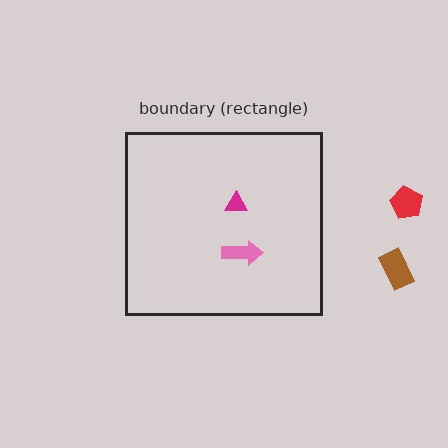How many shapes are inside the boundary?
2 inside, 2 outside.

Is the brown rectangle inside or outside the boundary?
Outside.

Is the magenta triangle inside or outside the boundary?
Inside.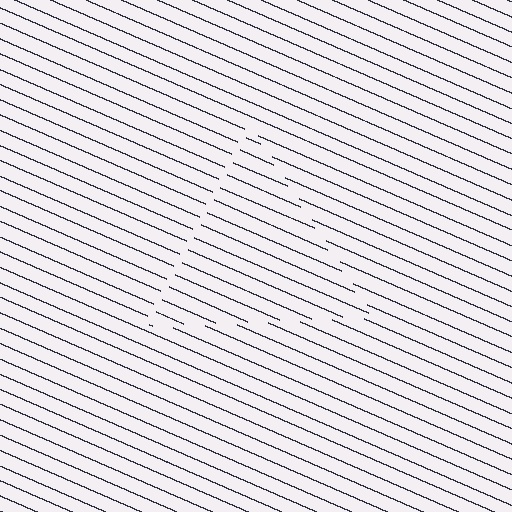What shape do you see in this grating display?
An illusory triangle. The interior of the shape contains the same grating, shifted by half a period — the contour is defined by the phase discontinuity where line-ends from the inner and outer gratings abut.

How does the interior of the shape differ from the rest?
The interior of the shape contains the same grating, shifted by half a period — the contour is defined by the phase discontinuity where line-ends from the inner and outer gratings abut.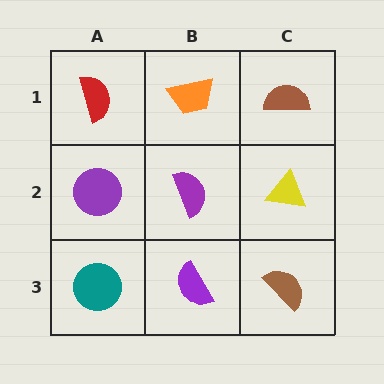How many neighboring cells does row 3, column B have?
3.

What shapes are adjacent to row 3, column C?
A yellow triangle (row 2, column C), a purple semicircle (row 3, column B).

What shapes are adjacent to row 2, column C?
A brown semicircle (row 1, column C), a brown semicircle (row 3, column C), a purple semicircle (row 2, column B).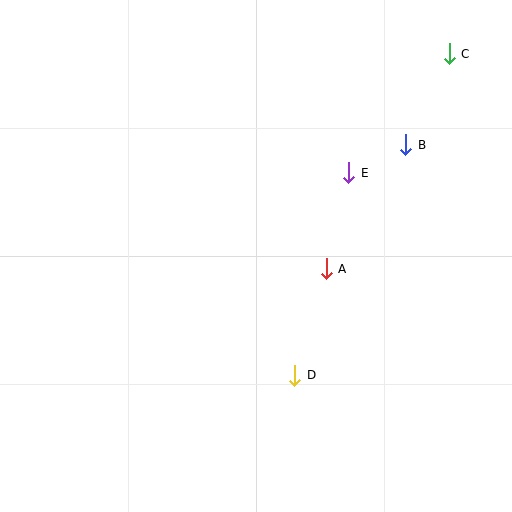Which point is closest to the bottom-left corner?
Point D is closest to the bottom-left corner.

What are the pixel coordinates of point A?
Point A is at (326, 269).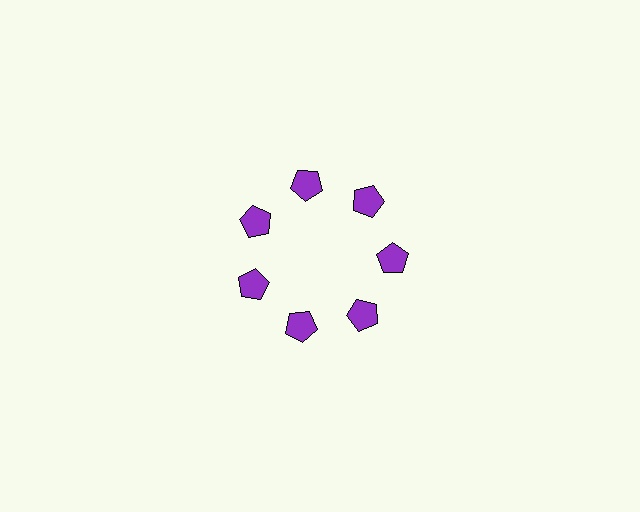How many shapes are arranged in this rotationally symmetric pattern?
There are 7 shapes, arranged in 7 groups of 1.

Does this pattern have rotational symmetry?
Yes, this pattern has 7-fold rotational symmetry. It looks the same after rotating 51 degrees around the center.